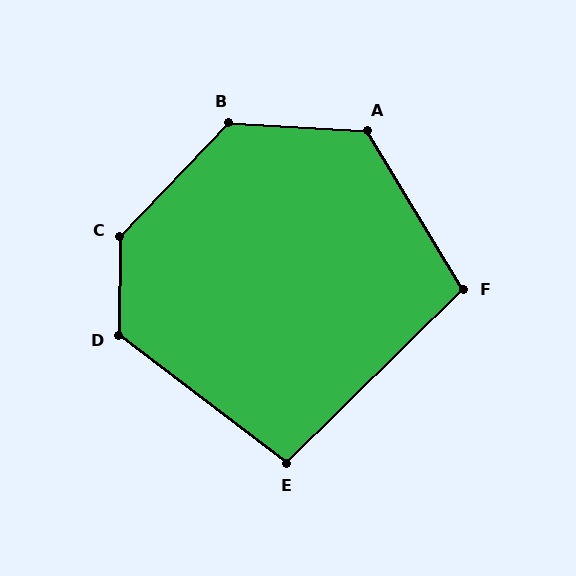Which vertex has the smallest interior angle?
E, at approximately 98 degrees.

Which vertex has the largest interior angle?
C, at approximately 137 degrees.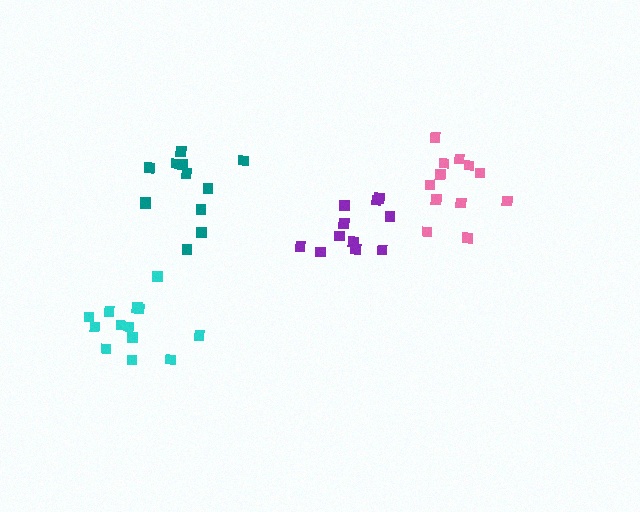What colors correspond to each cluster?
The clusters are colored: purple, teal, cyan, pink.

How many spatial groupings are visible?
There are 4 spatial groupings.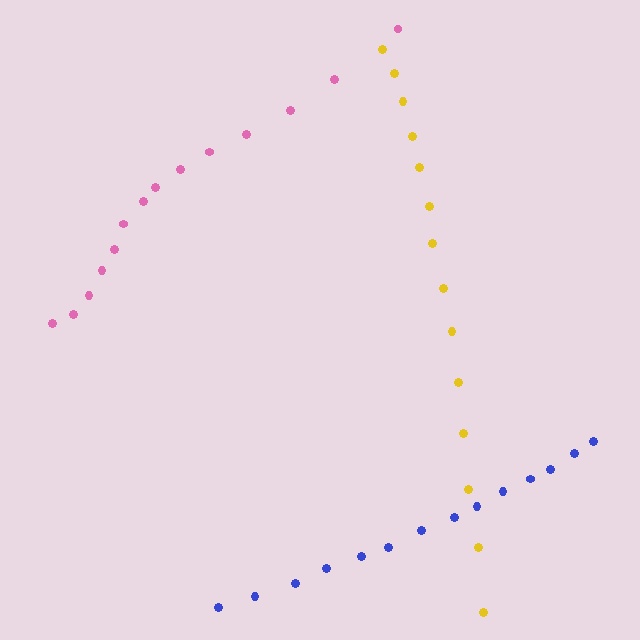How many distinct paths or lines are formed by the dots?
There are 3 distinct paths.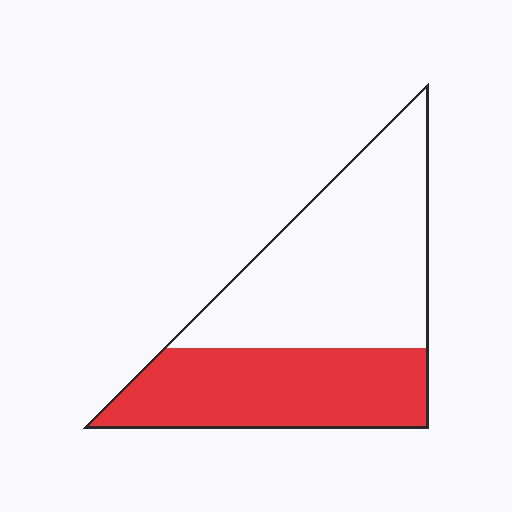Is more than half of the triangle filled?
No.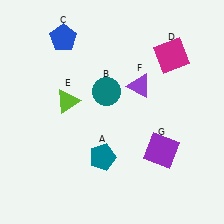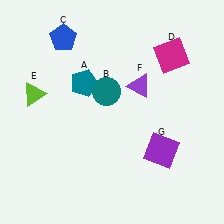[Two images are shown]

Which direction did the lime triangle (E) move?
The lime triangle (E) moved left.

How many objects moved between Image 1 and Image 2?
2 objects moved between the two images.